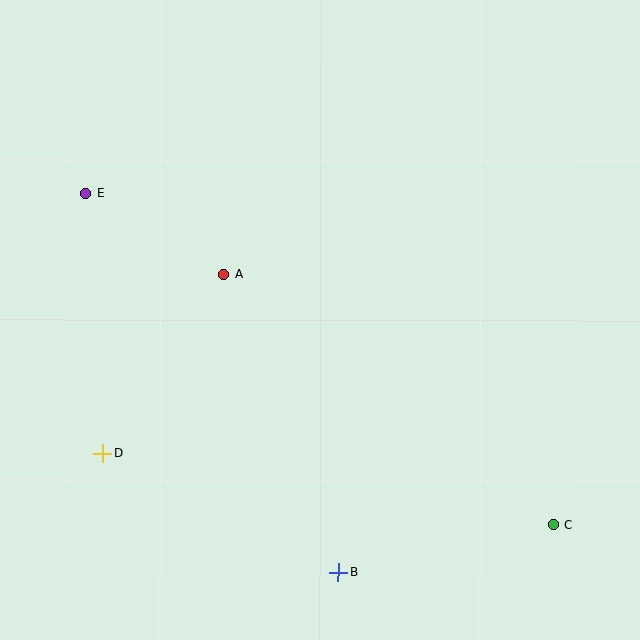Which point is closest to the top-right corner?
Point A is closest to the top-right corner.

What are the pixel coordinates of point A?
Point A is at (224, 274).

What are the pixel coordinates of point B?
Point B is at (338, 572).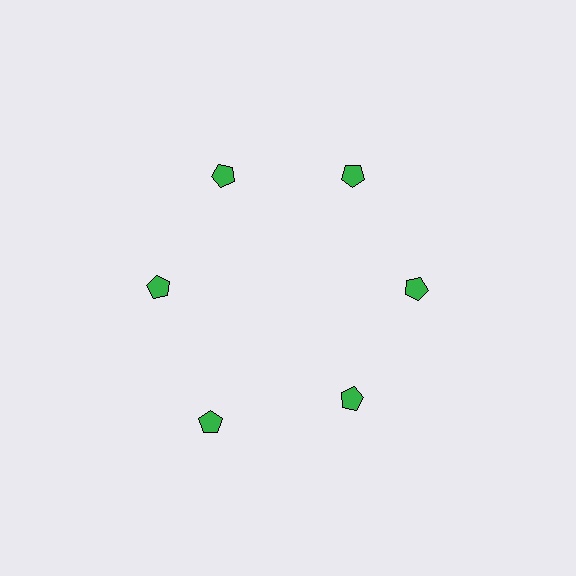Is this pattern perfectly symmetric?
No. The 6 green pentagons are arranged in a ring, but one element near the 7 o'clock position is pushed outward from the center, breaking the 6-fold rotational symmetry.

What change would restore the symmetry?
The symmetry would be restored by moving it inward, back onto the ring so that all 6 pentagons sit at equal angles and equal distance from the center.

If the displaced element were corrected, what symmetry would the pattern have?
It would have 6-fold rotational symmetry — the pattern would map onto itself every 60 degrees.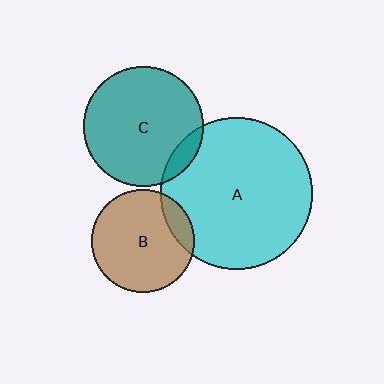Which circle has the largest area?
Circle A (cyan).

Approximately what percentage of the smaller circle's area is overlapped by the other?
Approximately 15%.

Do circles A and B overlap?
Yes.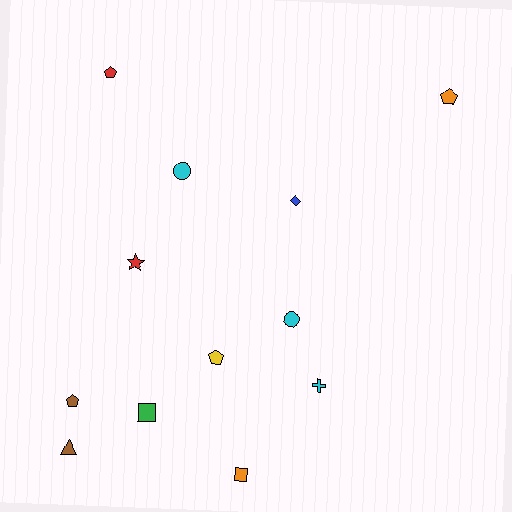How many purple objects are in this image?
There are no purple objects.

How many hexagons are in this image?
There are no hexagons.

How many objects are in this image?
There are 12 objects.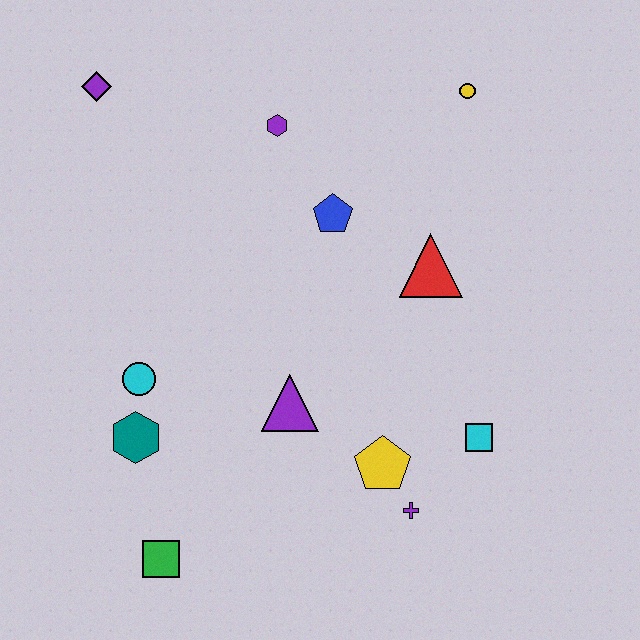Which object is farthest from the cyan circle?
The yellow circle is farthest from the cyan circle.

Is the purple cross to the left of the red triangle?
Yes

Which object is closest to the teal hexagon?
The cyan circle is closest to the teal hexagon.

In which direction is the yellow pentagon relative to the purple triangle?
The yellow pentagon is to the right of the purple triangle.